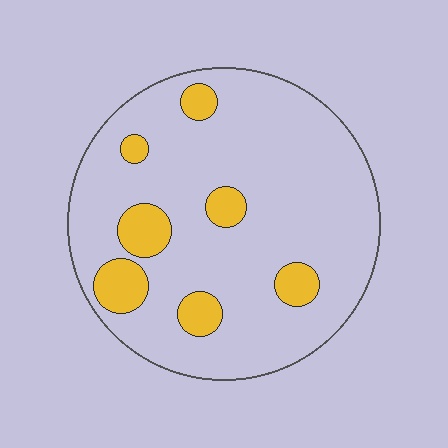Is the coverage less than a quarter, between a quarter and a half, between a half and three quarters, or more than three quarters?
Less than a quarter.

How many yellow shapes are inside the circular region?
7.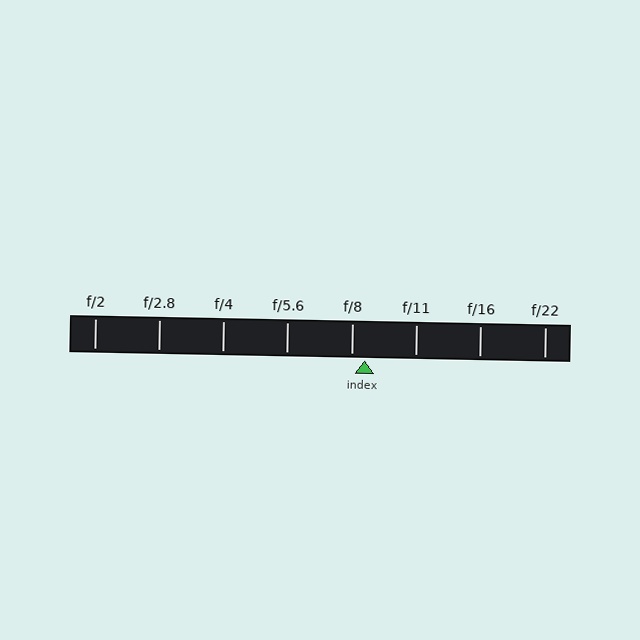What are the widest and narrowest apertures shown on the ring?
The widest aperture shown is f/2 and the narrowest is f/22.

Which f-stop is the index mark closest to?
The index mark is closest to f/8.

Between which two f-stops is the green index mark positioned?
The index mark is between f/8 and f/11.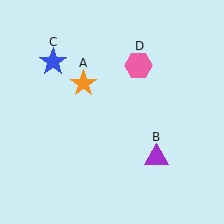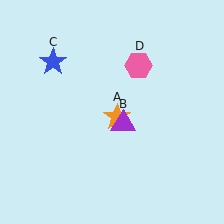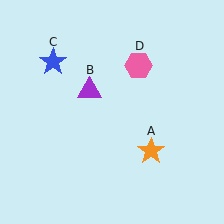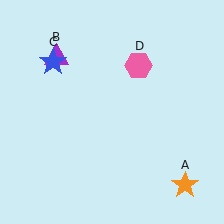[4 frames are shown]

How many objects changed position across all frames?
2 objects changed position: orange star (object A), purple triangle (object B).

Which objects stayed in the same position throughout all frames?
Blue star (object C) and pink hexagon (object D) remained stationary.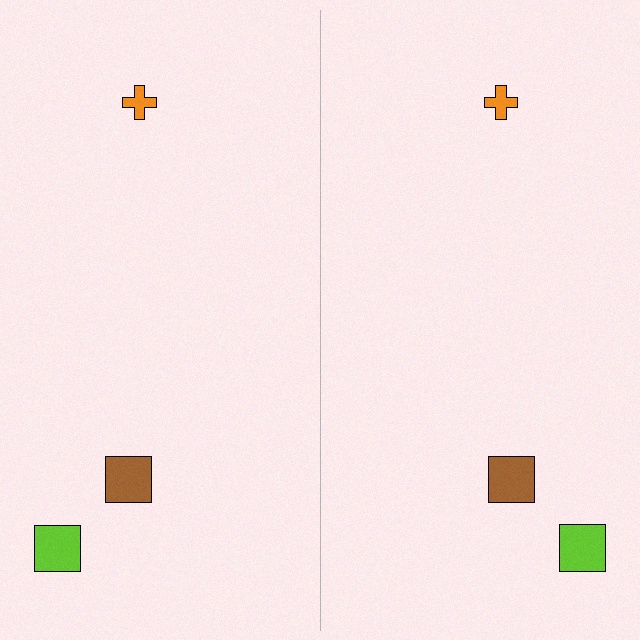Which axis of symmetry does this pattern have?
The pattern has a vertical axis of symmetry running through the center of the image.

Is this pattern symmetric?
Yes, this pattern has bilateral (reflection) symmetry.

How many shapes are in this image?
There are 6 shapes in this image.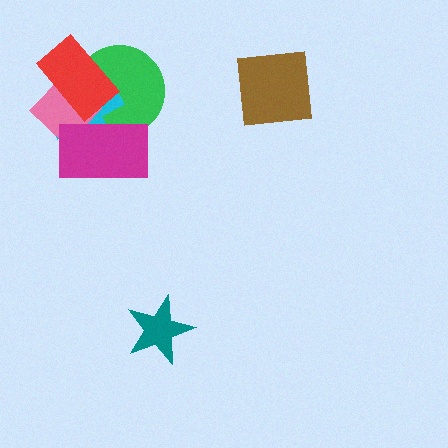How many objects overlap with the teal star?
0 objects overlap with the teal star.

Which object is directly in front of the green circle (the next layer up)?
The cyan cross is directly in front of the green circle.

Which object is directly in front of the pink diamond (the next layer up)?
The magenta rectangle is directly in front of the pink diamond.